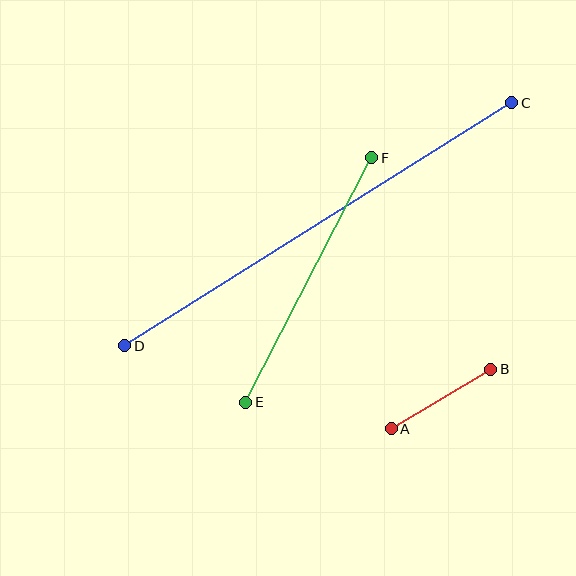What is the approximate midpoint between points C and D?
The midpoint is at approximately (318, 224) pixels.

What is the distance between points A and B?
The distance is approximately 116 pixels.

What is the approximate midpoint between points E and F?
The midpoint is at approximately (309, 280) pixels.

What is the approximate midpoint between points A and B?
The midpoint is at approximately (441, 399) pixels.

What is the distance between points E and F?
The distance is approximately 275 pixels.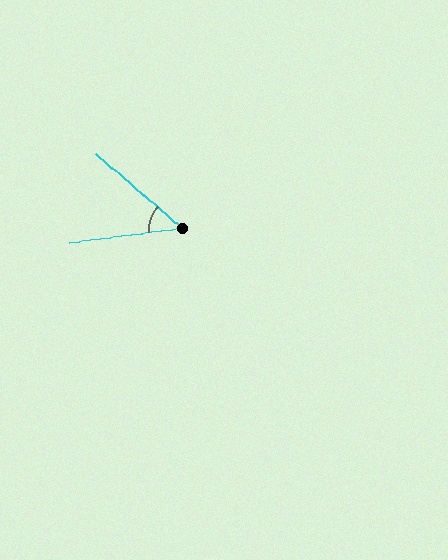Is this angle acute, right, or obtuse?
It is acute.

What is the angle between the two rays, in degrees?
Approximately 48 degrees.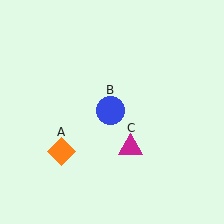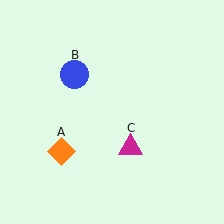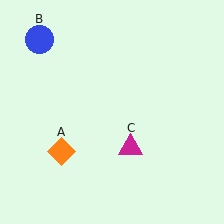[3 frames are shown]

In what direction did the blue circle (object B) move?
The blue circle (object B) moved up and to the left.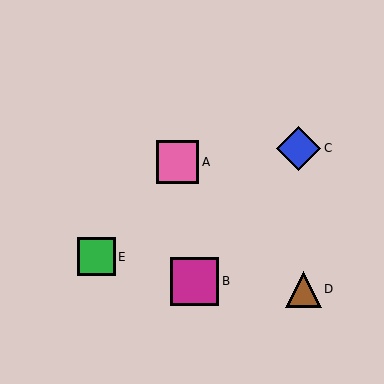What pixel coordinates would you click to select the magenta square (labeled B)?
Click at (195, 281) to select the magenta square B.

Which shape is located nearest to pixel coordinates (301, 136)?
The blue diamond (labeled C) at (299, 148) is nearest to that location.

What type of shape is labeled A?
Shape A is a pink square.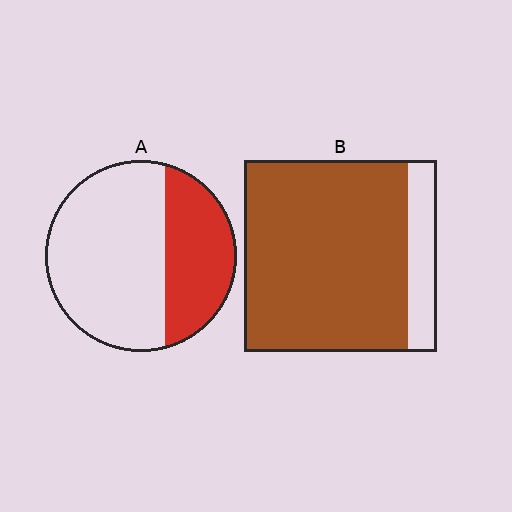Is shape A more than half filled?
No.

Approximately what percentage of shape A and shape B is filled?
A is approximately 35% and B is approximately 85%.